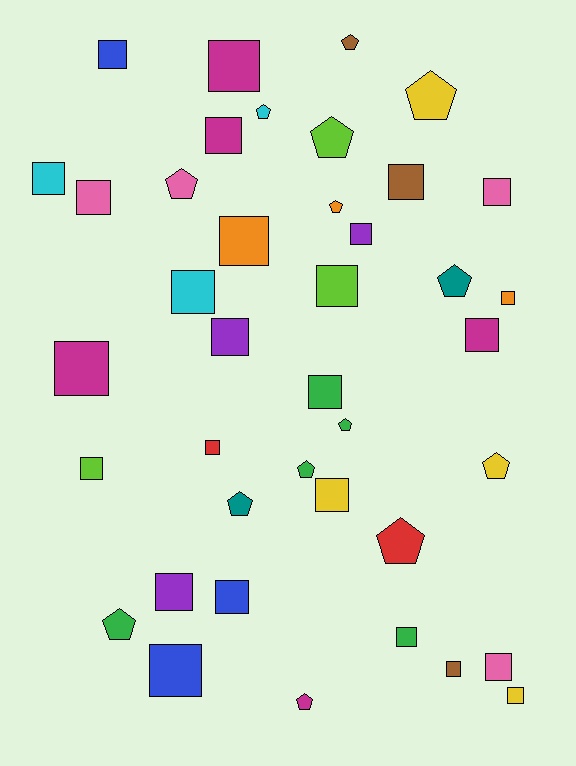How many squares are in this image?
There are 26 squares.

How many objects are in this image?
There are 40 objects.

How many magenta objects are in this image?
There are 5 magenta objects.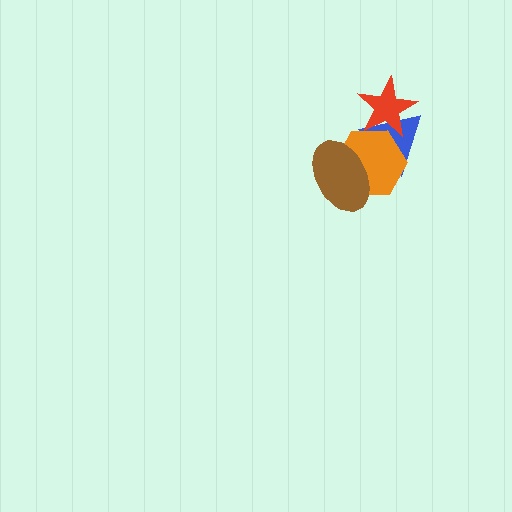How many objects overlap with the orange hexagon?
3 objects overlap with the orange hexagon.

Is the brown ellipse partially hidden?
No, no other shape covers it.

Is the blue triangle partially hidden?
Yes, it is partially covered by another shape.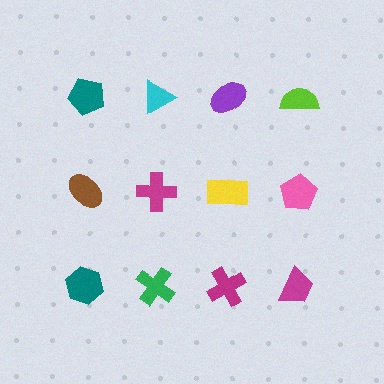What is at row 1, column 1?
A teal pentagon.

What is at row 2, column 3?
A yellow rectangle.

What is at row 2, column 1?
A brown ellipse.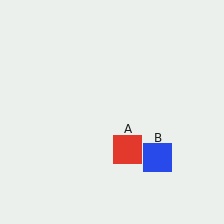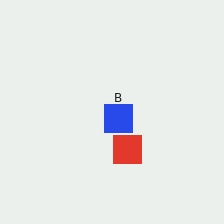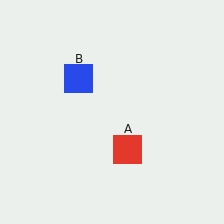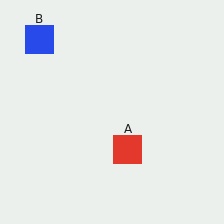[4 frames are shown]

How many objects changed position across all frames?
1 object changed position: blue square (object B).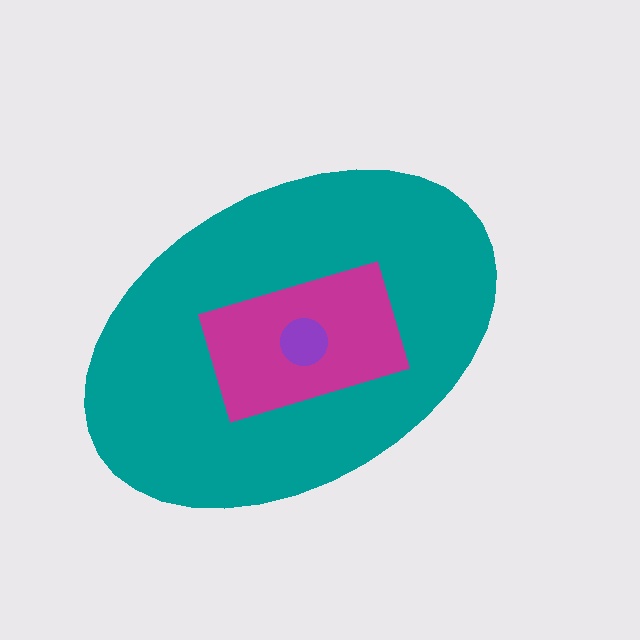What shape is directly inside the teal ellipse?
The magenta rectangle.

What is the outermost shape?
The teal ellipse.